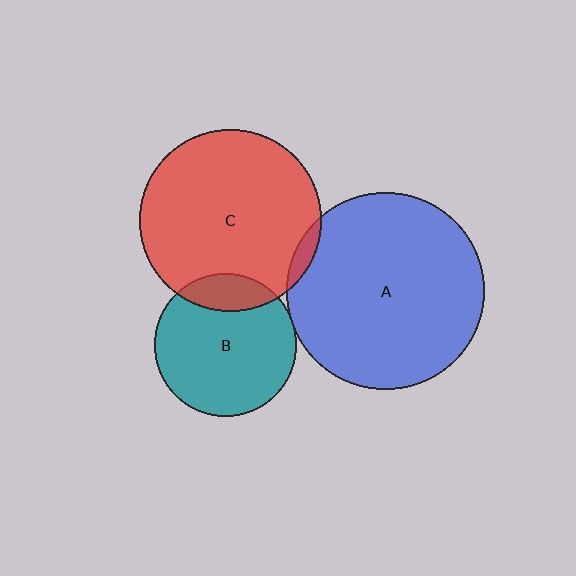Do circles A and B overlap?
Yes.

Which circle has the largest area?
Circle A (blue).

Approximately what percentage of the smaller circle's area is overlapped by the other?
Approximately 5%.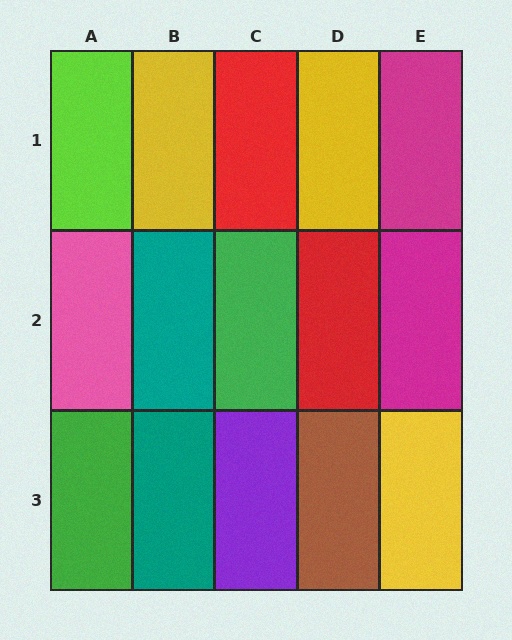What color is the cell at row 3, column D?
Brown.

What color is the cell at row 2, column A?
Pink.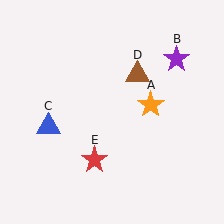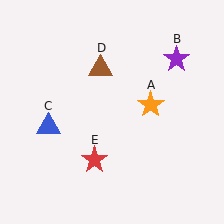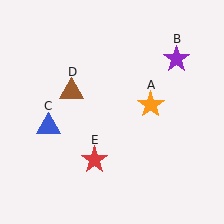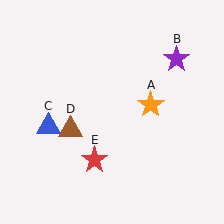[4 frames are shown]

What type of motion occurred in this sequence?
The brown triangle (object D) rotated counterclockwise around the center of the scene.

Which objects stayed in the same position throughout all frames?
Orange star (object A) and purple star (object B) and blue triangle (object C) and red star (object E) remained stationary.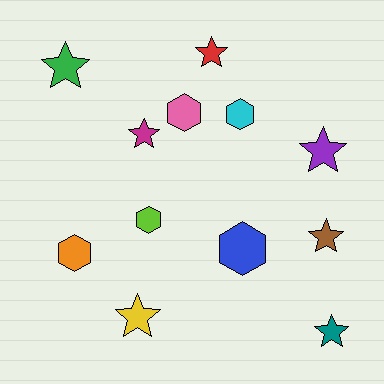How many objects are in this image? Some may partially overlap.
There are 12 objects.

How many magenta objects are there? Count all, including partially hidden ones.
There is 1 magenta object.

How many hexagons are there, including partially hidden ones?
There are 5 hexagons.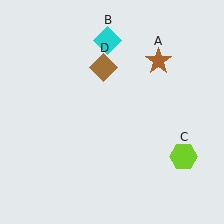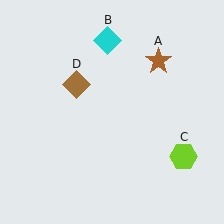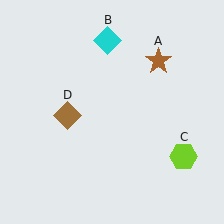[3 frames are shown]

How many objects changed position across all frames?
1 object changed position: brown diamond (object D).